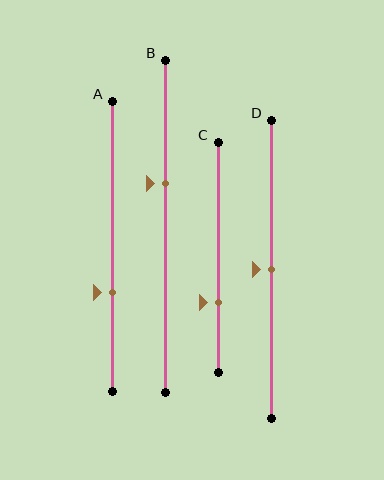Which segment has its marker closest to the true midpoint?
Segment D has its marker closest to the true midpoint.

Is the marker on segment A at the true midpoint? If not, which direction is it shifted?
No, the marker on segment A is shifted downward by about 16% of the segment length.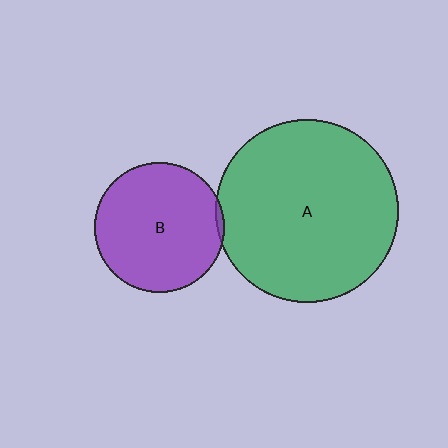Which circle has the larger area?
Circle A (green).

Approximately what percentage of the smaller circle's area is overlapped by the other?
Approximately 5%.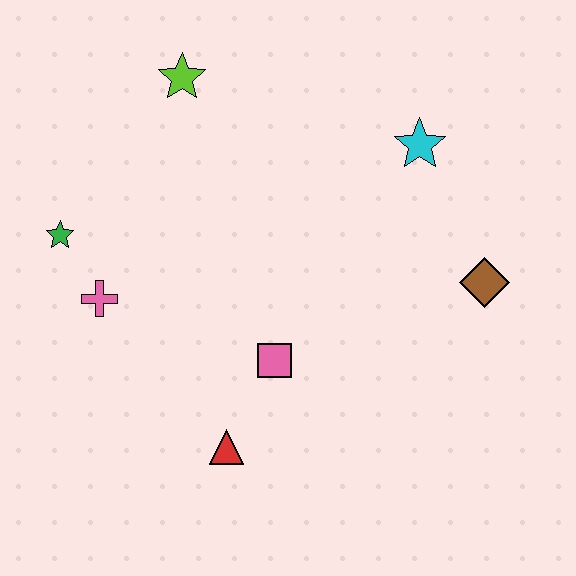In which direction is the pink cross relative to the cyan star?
The pink cross is to the left of the cyan star.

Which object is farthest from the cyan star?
The green star is farthest from the cyan star.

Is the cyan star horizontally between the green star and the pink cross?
No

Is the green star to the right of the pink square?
No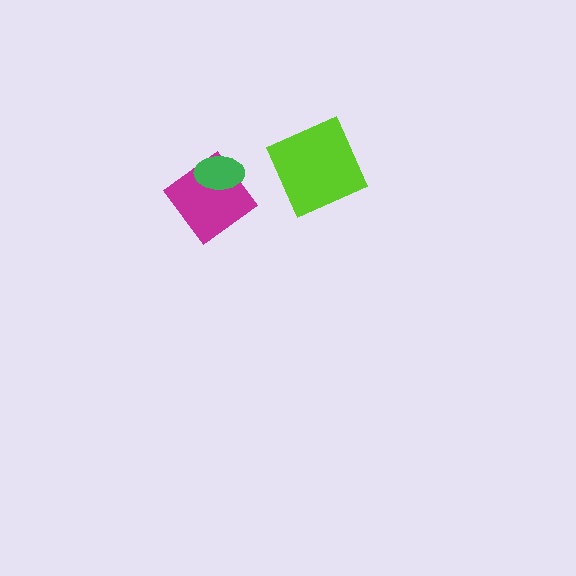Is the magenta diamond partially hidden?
Yes, it is partially covered by another shape.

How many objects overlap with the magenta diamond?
1 object overlaps with the magenta diamond.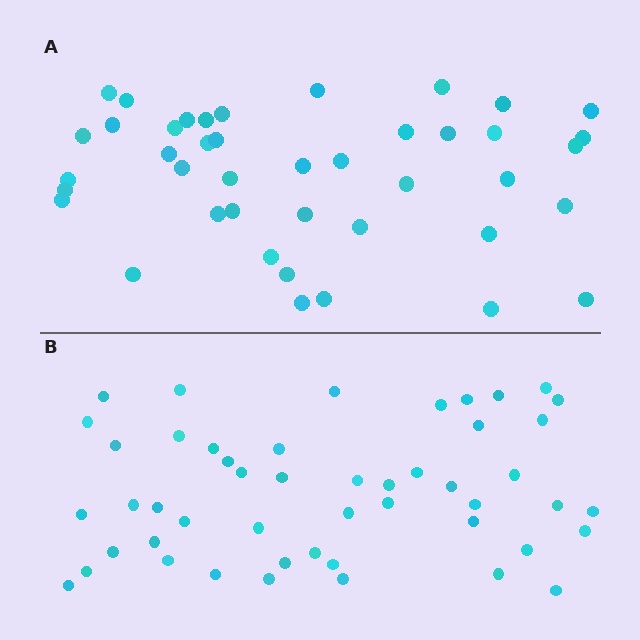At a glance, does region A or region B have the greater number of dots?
Region B (the bottom region) has more dots.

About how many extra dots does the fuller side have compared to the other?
Region B has roughly 8 or so more dots than region A.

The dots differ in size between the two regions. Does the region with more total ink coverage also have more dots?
No. Region A has more total ink coverage because its dots are larger, but region B actually contains more individual dots. Total area can be misleading — the number of items is what matters here.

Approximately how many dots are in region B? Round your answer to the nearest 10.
About 50 dots. (The exact count is 49, which rounds to 50.)